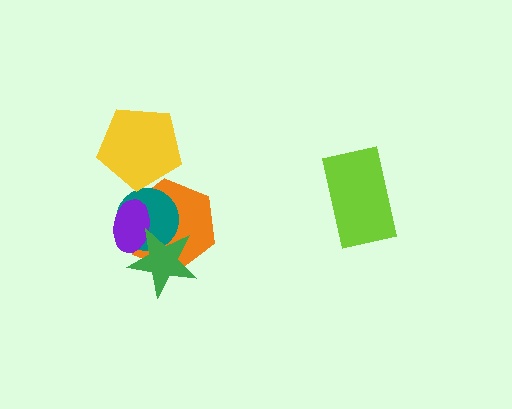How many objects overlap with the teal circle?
3 objects overlap with the teal circle.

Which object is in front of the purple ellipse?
The green star is in front of the purple ellipse.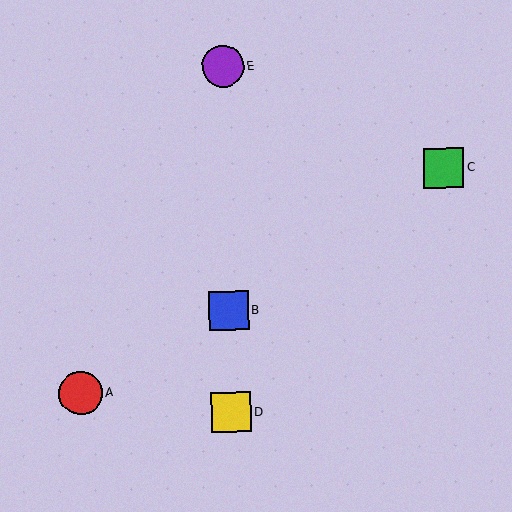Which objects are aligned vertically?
Objects B, D, E are aligned vertically.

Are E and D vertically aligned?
Yes, both are at x≈223.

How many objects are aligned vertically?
3 objects (B, D, E) are aligned vertically.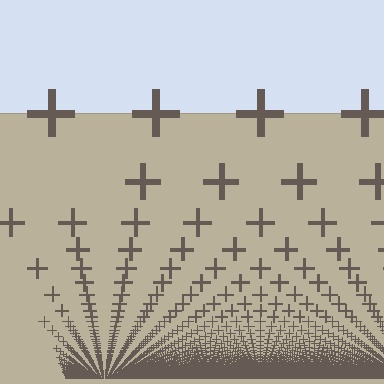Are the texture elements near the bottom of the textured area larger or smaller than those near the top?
Smaller. The gradient is inverted — elements near the bottom are smaller and denser.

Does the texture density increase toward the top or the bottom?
Density increases toward the bottom.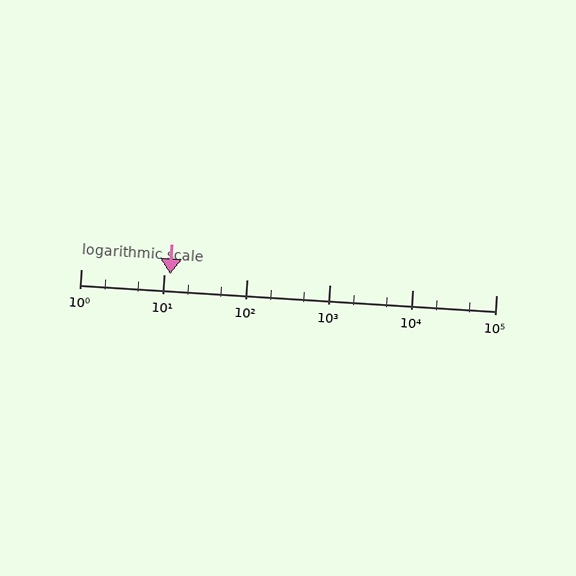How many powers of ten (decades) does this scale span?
The scale spans 5 decades, from 1 to 100000.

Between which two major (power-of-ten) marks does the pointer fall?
The pointer is between 10 and 100.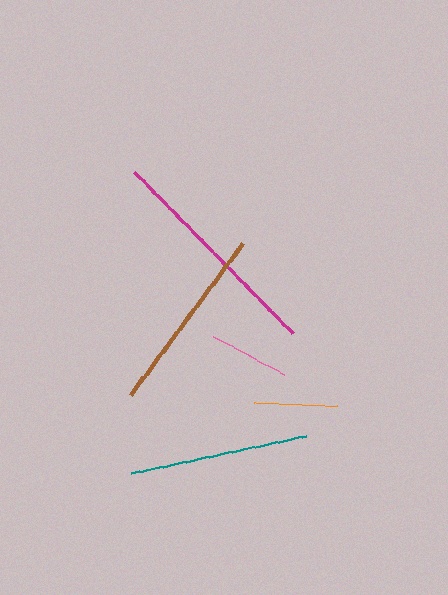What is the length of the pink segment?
The pink segment is approximately 80 pixels long.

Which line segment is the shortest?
The pink line is the shortest at approximately 80 pixels.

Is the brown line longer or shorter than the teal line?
The brown line is longer than the teal line.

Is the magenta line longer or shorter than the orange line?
The magenta line is longer than the orange line.